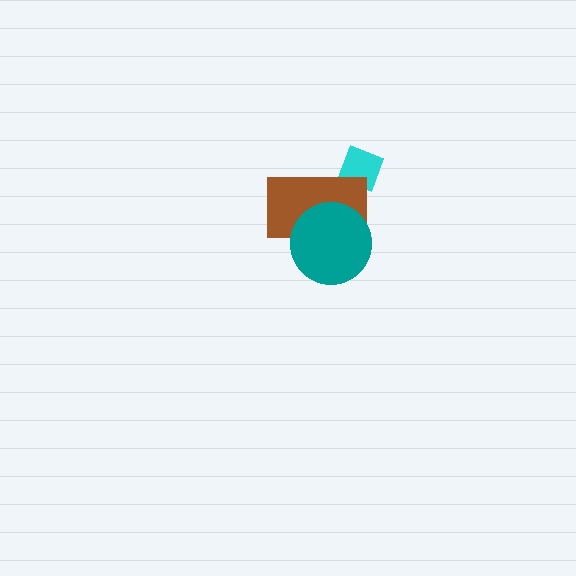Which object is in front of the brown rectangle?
The teal circle is in front of the brown rectangle.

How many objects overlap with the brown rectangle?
2 objects overlap with the brown rectangle.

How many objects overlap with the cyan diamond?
1 object overlaps with the cyan diamond.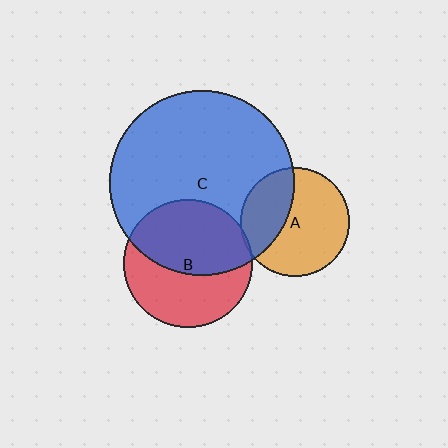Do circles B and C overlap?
Yes.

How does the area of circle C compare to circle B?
Approximately 2.1 times.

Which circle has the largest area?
Circle C (blue).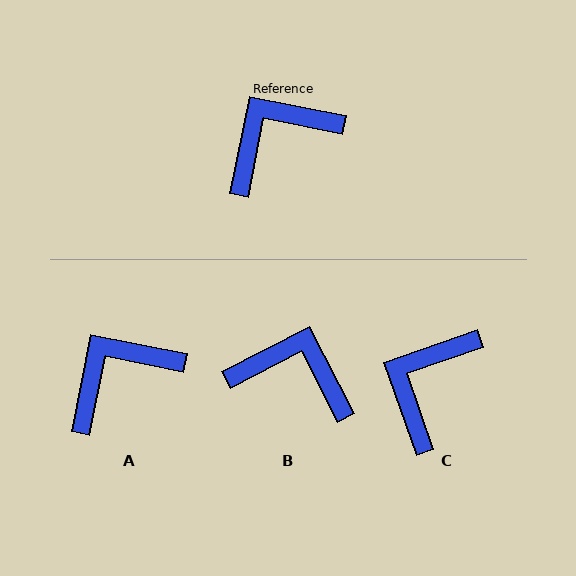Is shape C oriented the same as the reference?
No, it is off by about 30 degrees.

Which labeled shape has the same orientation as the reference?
A.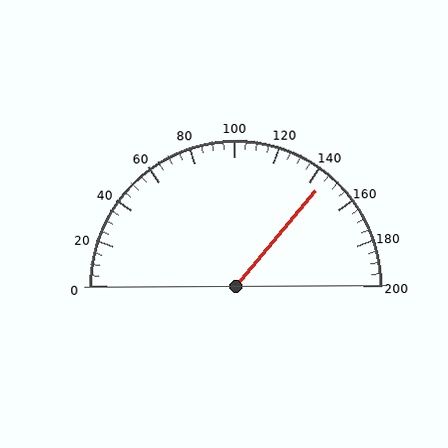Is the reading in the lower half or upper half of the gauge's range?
The reading is in the upper half of the range (0 to 200).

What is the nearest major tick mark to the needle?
The nearest major tick mark is 140.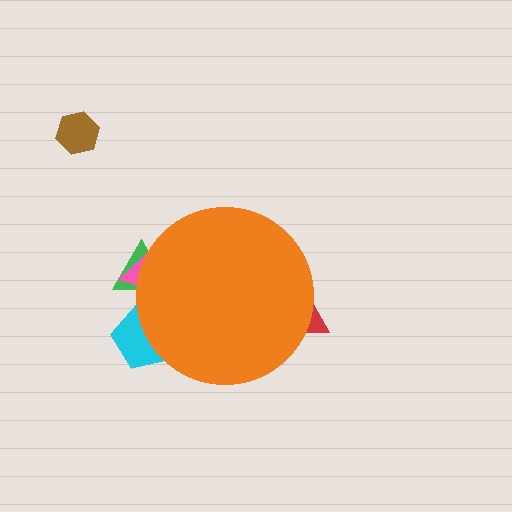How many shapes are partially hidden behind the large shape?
4 shapes are partially hidden.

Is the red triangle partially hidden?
Yes, the red triangle is partially hidden behind the orange circle.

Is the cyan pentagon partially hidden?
Yes, the cyan pentagon is partially hidden behind the orange circle.